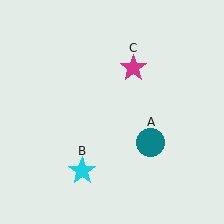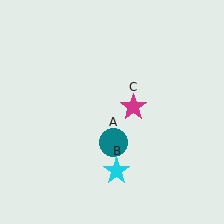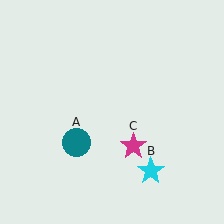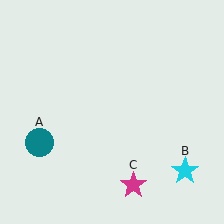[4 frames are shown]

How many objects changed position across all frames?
3 objects changed position: teal circle (object A), cyan star (object B), magenta star (object C).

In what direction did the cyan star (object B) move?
The cyan star (object B) moved right.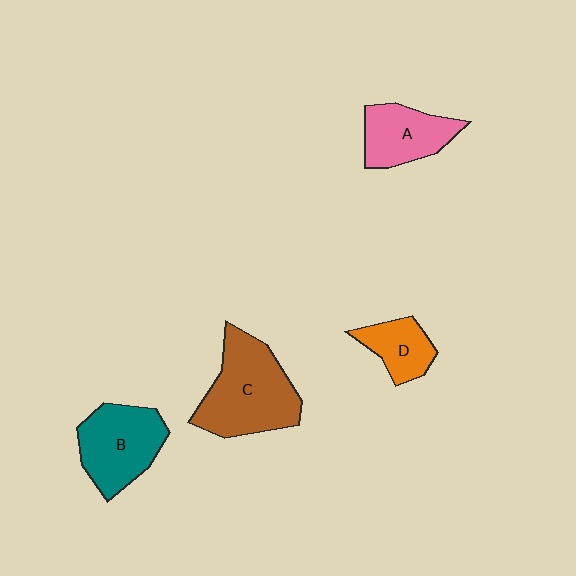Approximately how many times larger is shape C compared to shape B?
Approximately 1.3 times.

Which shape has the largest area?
Shape C (brown).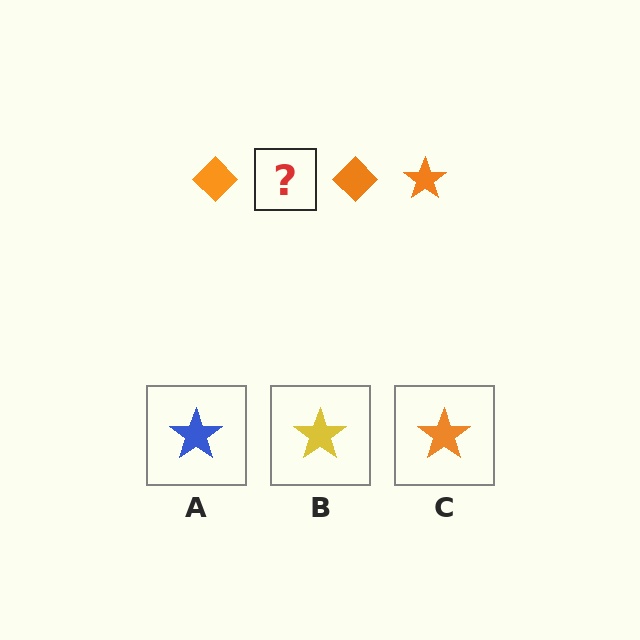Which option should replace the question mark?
Option C.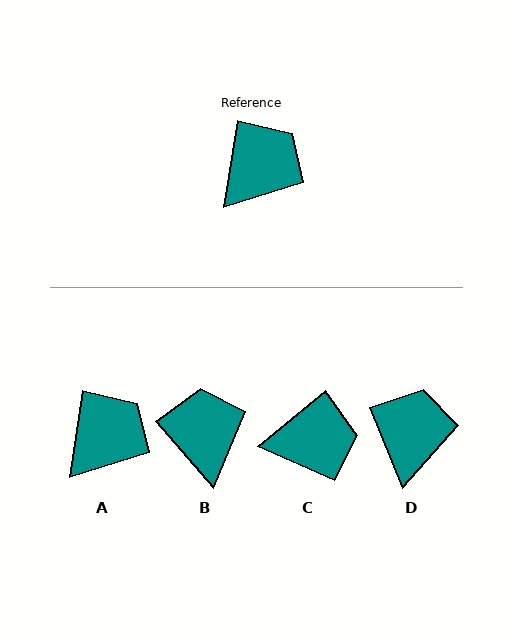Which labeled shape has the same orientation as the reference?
A.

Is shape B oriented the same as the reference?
No, it is off by about 50 degrees.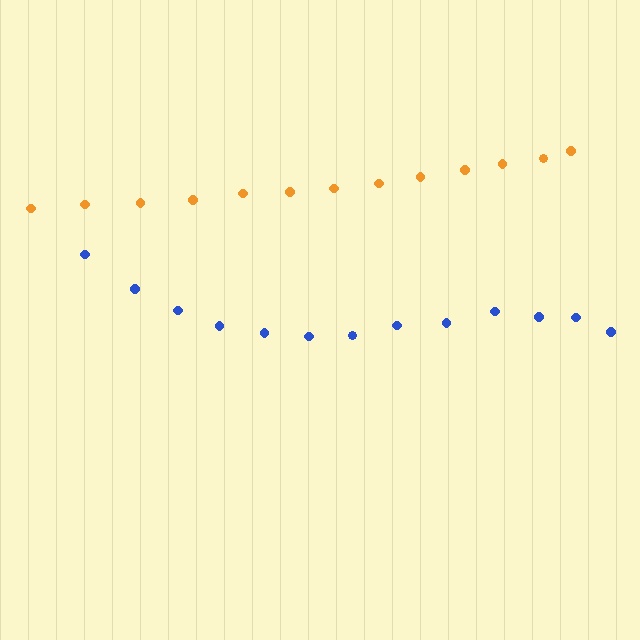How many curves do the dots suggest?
There are 2 distinct paths.